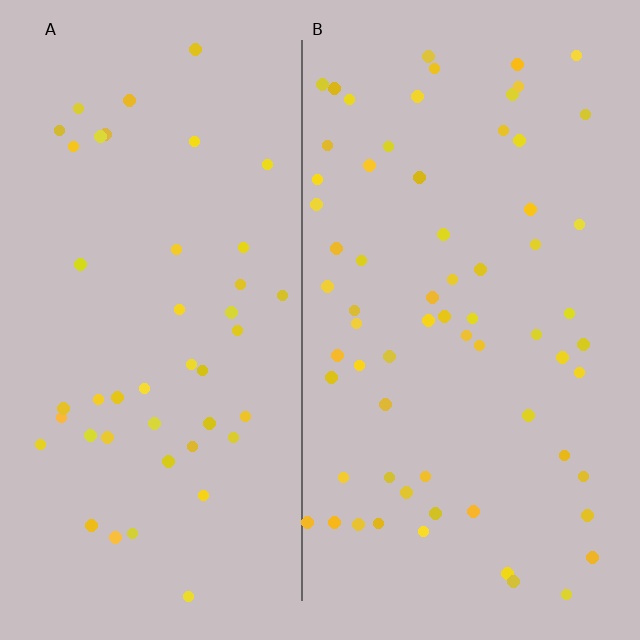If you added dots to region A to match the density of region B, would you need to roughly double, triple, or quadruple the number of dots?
Approximately double.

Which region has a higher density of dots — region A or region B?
B (the right).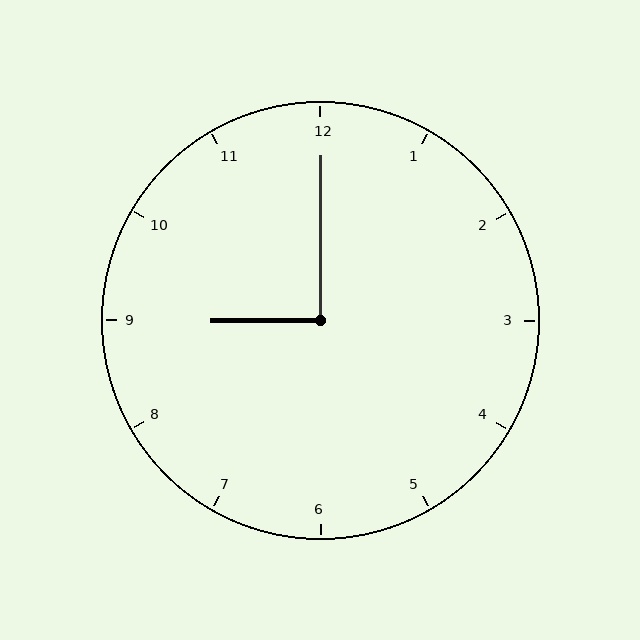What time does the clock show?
9:00.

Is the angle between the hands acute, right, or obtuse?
It is right.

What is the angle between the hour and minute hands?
Approximately 90 degrees.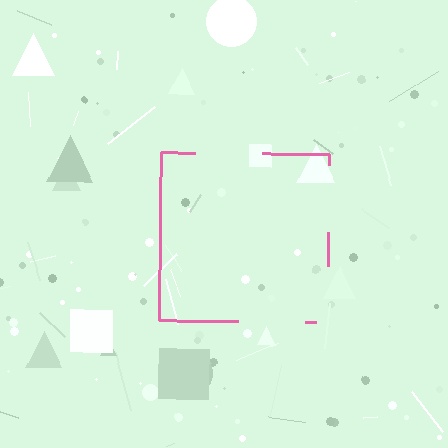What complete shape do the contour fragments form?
The contour fragments form a square.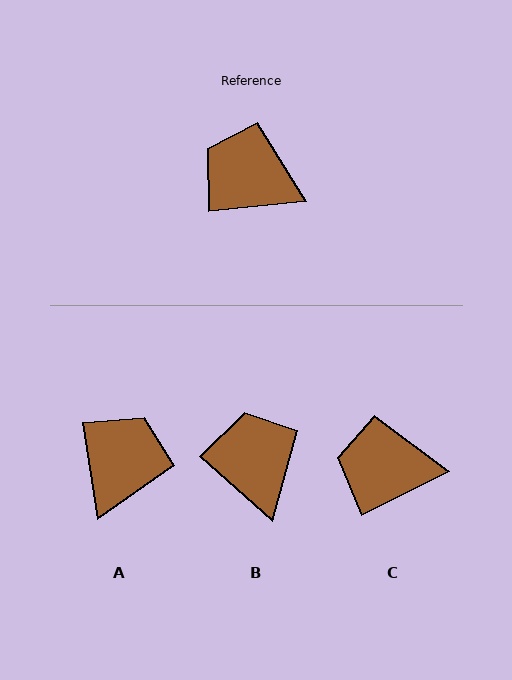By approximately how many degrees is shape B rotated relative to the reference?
Approximately 47 degrees clockwise.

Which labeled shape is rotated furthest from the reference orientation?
A, about 86 degrees away.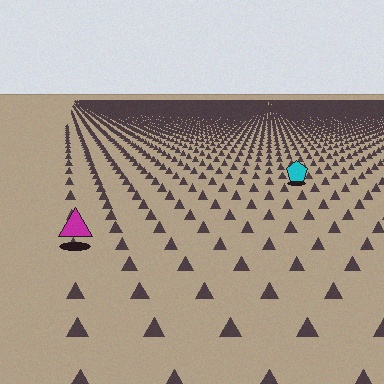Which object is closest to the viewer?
The magenta triangle is closest. The texture marks near it are larger and more spread out.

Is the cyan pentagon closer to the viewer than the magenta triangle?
No. The magenta triangle is closer — you can tell from the texture gradient: the ground texture is coarser near it.